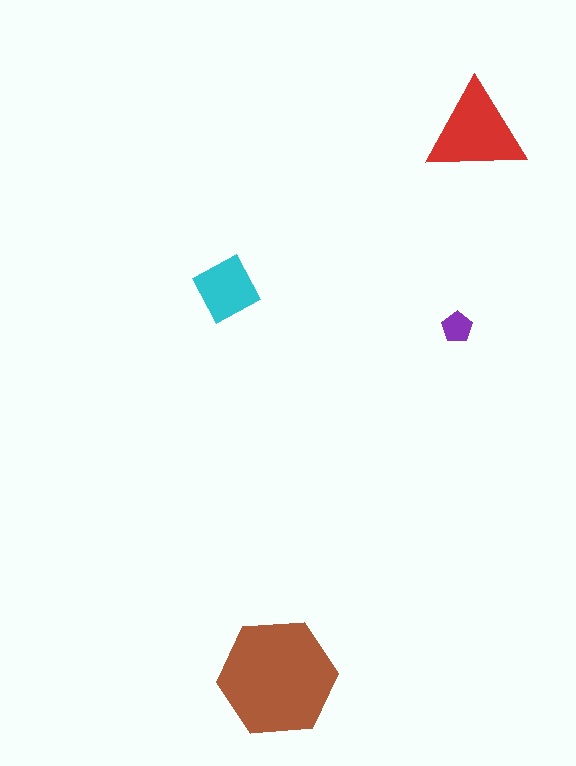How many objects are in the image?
There are 4 objects in the image.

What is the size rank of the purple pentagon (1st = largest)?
4th.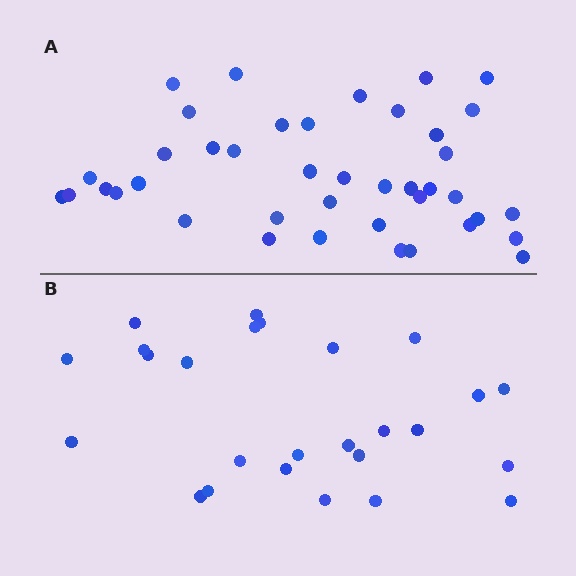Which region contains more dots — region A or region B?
Region A (the top region) has more dots.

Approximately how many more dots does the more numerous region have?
Region A has approximately 15 more dots than region B.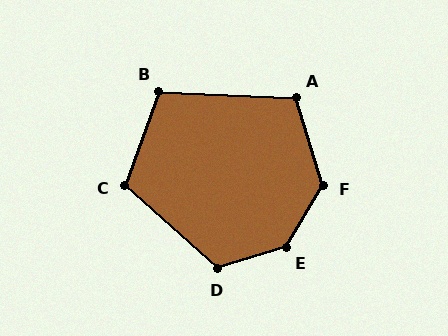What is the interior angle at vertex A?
Approximately 110 degrees (obtuse).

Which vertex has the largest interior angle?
E, at approximately 138 degrees.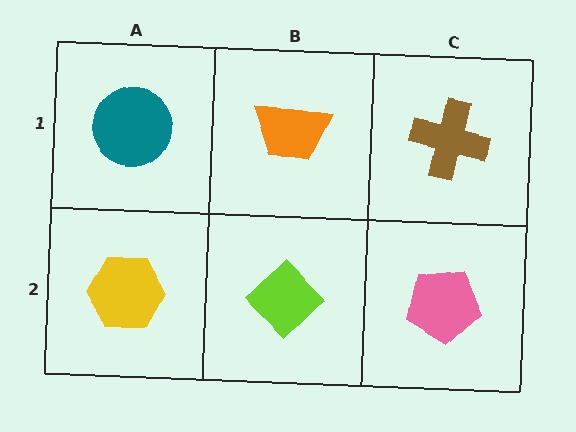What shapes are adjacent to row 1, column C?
A pink pentagon (row 2, column C), an orange trapezoid (row 1, column B).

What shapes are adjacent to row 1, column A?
A yellow hexagon (row 2, column A), an orange trapezoid (row 1, column B).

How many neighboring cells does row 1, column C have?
2.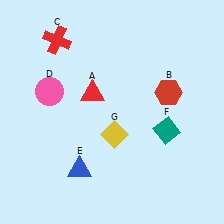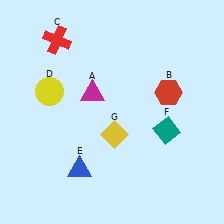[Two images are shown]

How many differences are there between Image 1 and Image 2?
There are 2 differences between the two images.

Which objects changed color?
A changed from red to magenta. D changed from pink to yellow.